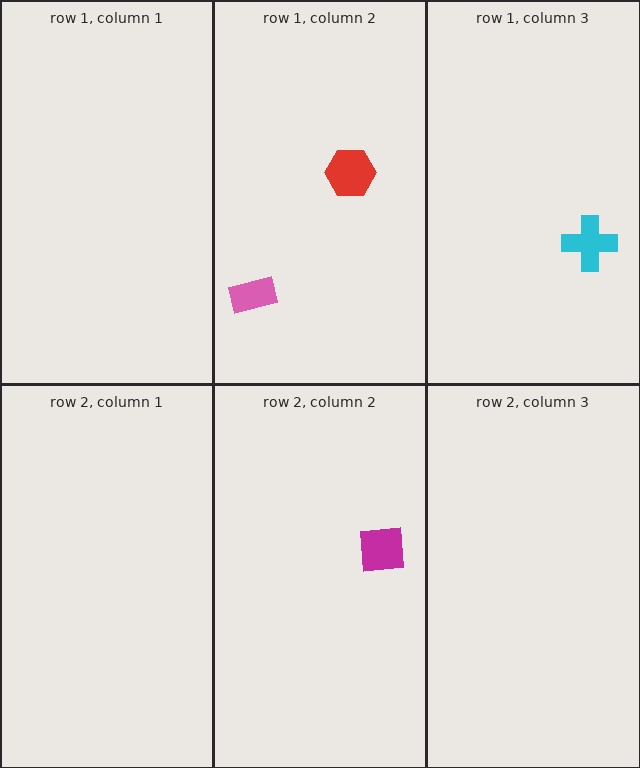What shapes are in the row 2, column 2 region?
The magenta square.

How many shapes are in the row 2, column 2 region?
1.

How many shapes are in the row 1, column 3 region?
1.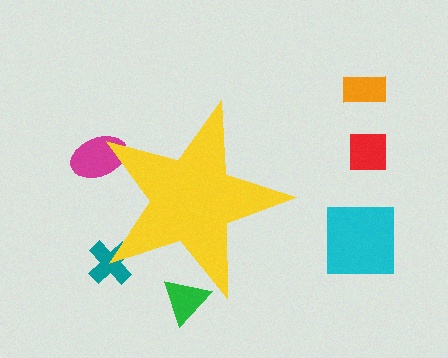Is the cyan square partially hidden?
No, the cyan square is fully visible.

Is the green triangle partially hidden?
Yes, the green triangle is partially hidden behind the yellow star.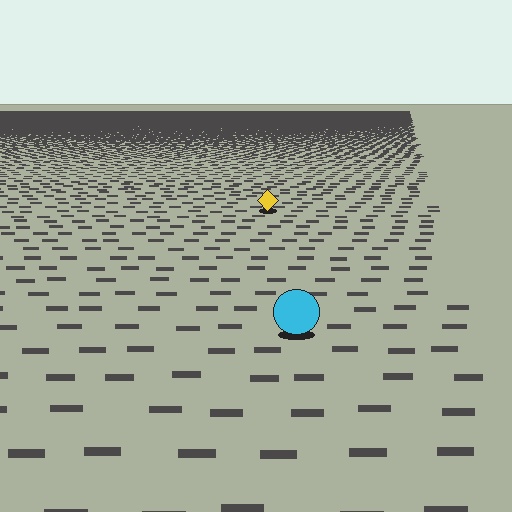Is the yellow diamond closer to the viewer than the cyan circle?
No. The cyan circle is closer — you can tell from the texture gradient: the ground texture is coarser near it.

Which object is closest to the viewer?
The cyan circle is closest. The texture marks near it are larger and more spread out.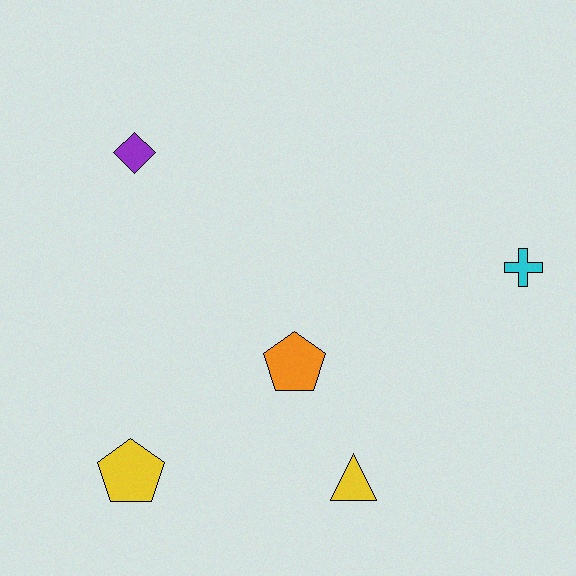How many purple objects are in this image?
There is 1 purple object.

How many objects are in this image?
There are 5 objects.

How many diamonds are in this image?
There is 1 diamond.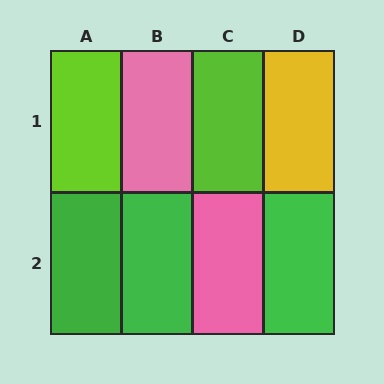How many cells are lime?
2 cells are lime.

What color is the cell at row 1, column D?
Yellow.